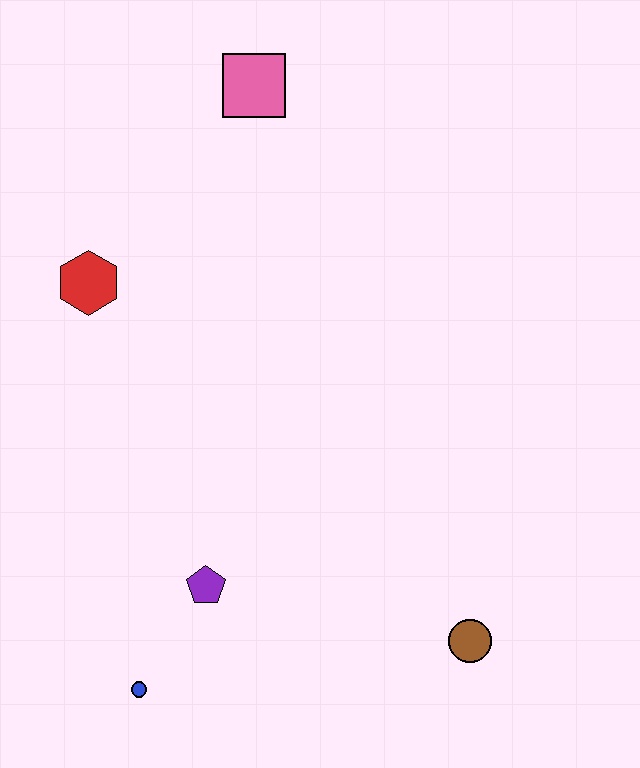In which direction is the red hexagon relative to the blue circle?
The red hexagon is above the blue circle.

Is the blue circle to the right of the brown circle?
No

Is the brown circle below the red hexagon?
Yes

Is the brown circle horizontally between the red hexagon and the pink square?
No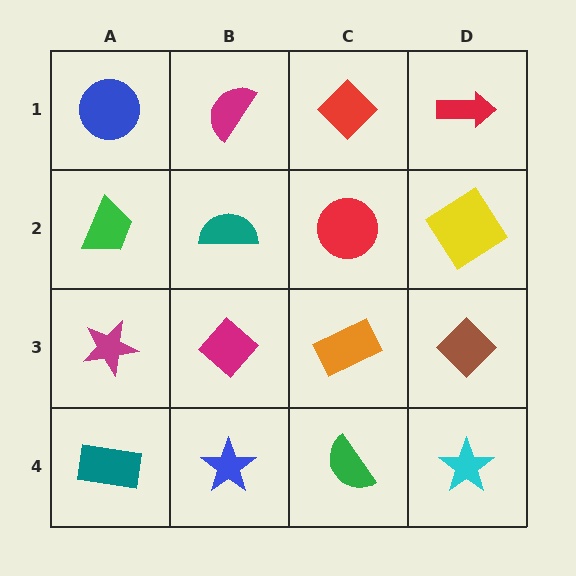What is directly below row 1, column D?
A yellow diamond.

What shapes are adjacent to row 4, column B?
A magenta diamond (row 3, column B), a teal rectangle (row 4, column A), a green semicircle (row 4, column C).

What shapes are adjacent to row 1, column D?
A yellow diamond (row 2, column D), a red diamond (row 1, column C).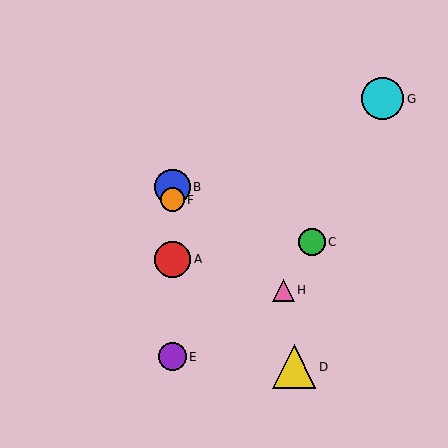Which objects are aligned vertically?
Objects A, B, E, F are aligned vertically.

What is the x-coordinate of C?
Object C is at x≈312.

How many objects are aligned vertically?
4 objects (A, B, E, F) are aligned vertically.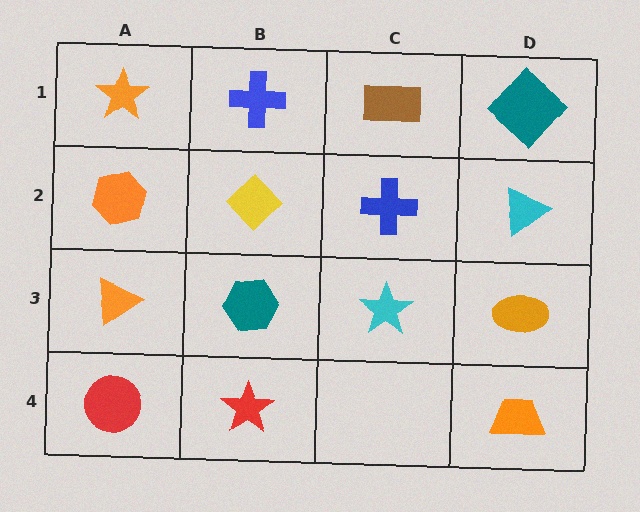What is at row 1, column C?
A brown rectangle.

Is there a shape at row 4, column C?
No, that cell is empty.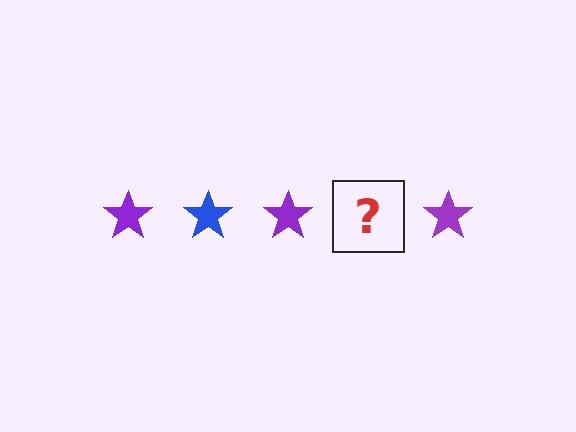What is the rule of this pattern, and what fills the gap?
The rule is that the pattern cycles through purple, blue stars. The gap should be filled with a blue star.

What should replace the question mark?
The question mark should be replaced with a blue star.